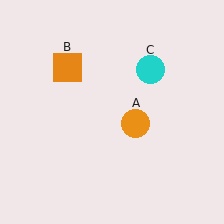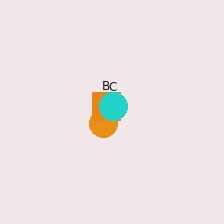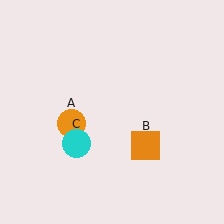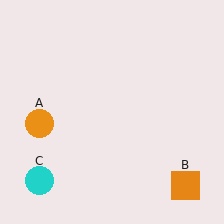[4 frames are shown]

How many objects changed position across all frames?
3 objects changed position: orange circle (object A), orange square (object B), cyan circle (object C).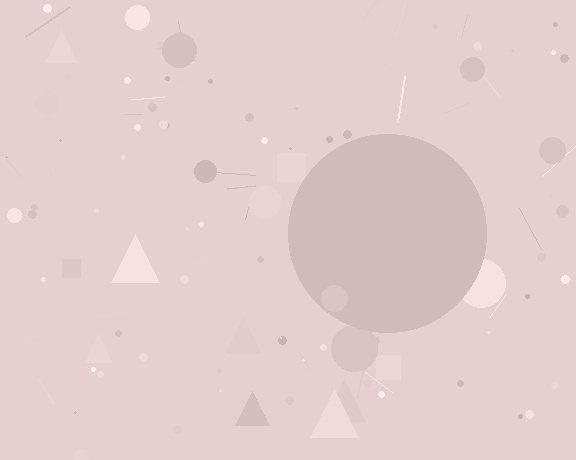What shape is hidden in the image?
A circle is hidden in the image.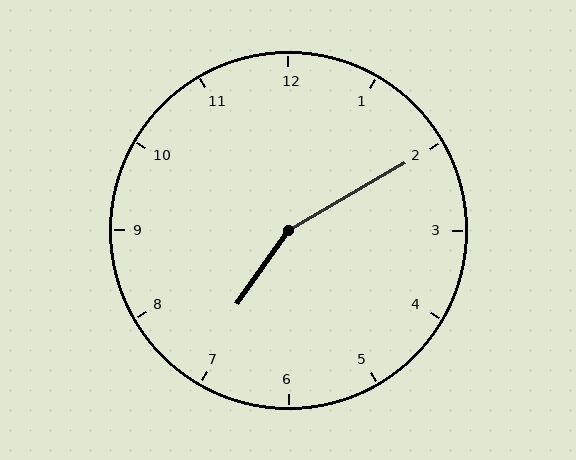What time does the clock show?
7:10.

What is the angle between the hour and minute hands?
Approximately 155 degrees.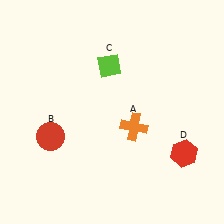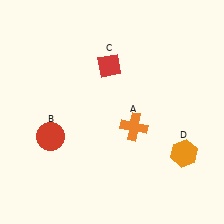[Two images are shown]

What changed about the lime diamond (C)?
In Image 1, C is lime. In Image 2, it changed to red.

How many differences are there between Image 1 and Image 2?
There are 2 differences between the two images.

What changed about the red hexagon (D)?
In Image 1, D is red. In Image 2, it changed to orange.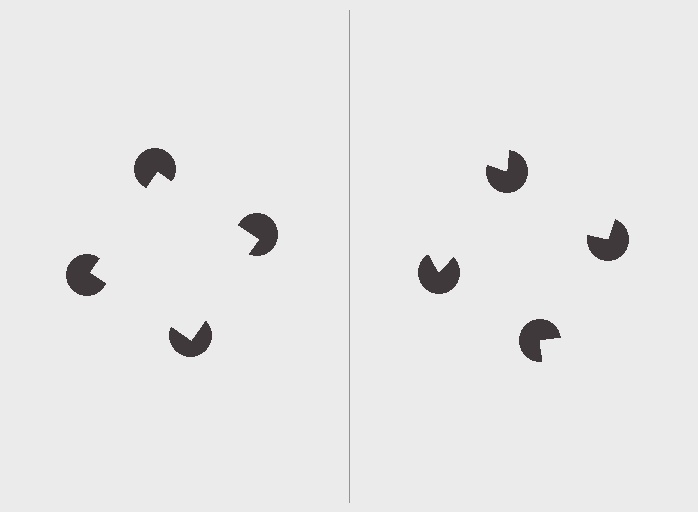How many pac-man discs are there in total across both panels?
8 — 4 on each side.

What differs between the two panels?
The pac-man discs are positioned identically on both sides; only the wedge orientations differ. On the left they align to a square; on the right they are misaligned.